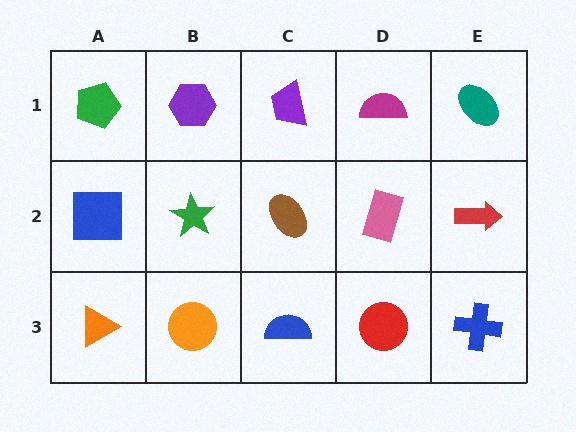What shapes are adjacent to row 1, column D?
A pink rectangle (row 2, column D), a purple trapezoid (row 1, column C), a teal ellipse (row 1, column E).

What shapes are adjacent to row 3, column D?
A pink rectangle (row 2, column D), a blue semicircle (row 3, column C), a blue cross (row 3, column E).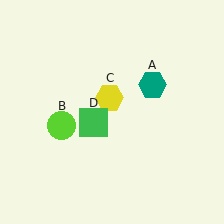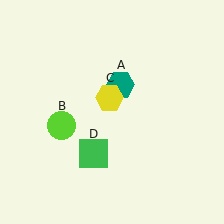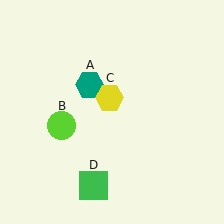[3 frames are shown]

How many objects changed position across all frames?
2 objects changed position: teal hexagon (object A), green square (object D).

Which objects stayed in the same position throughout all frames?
Lime circle (object B) and yellow hexagon (object C) remained stationary.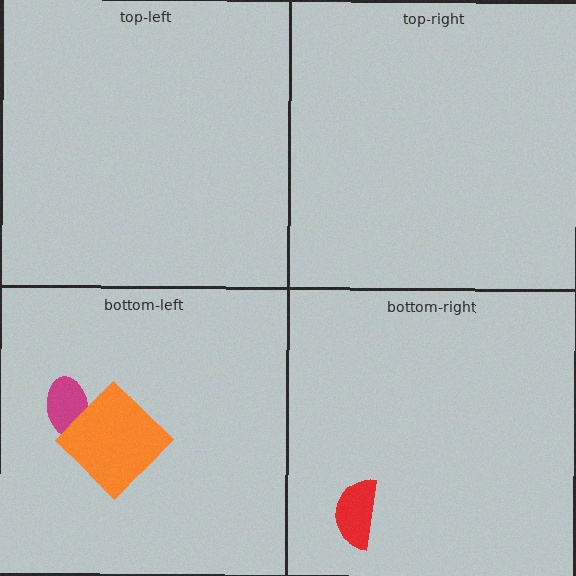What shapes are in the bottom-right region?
The red semicircle.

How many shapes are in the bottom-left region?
2.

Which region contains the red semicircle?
The bottom-right region.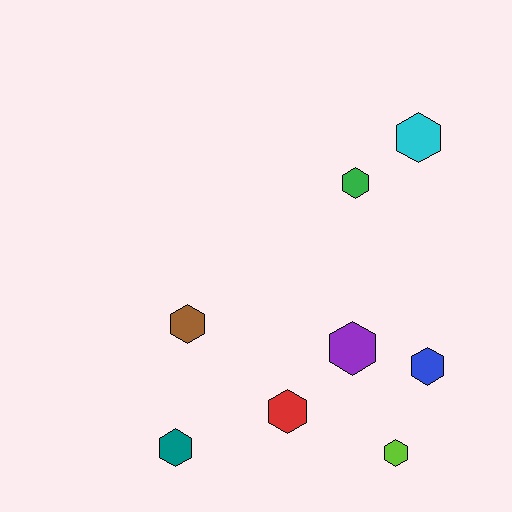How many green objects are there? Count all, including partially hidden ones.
There is 1 green object.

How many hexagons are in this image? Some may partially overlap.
There are 8 hexagons.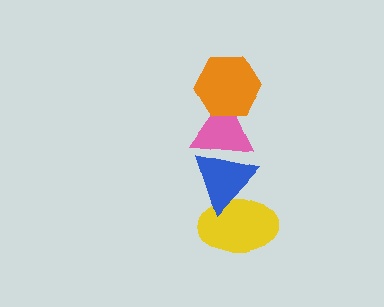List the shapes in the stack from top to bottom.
From top to bottom: the orange hexagon, the pink triangle, the blue triangle, the yellow ellipse.